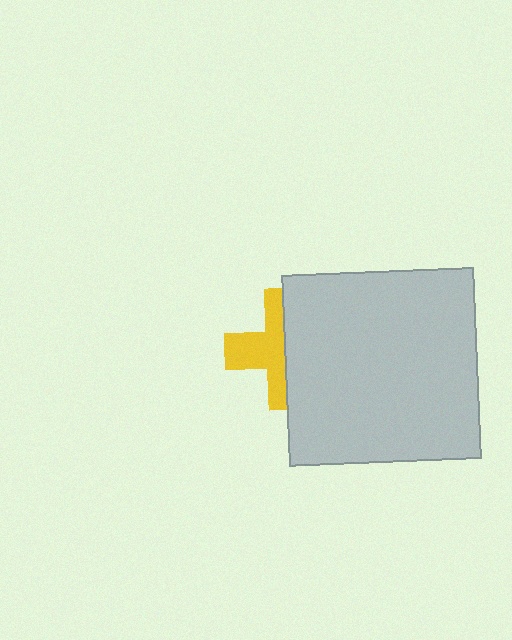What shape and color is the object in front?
The object in front is a light gray square.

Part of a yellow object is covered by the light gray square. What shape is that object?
It is a cross.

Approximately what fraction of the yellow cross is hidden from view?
Roughly 50% of the yellow cross is hidden behind the light gray square.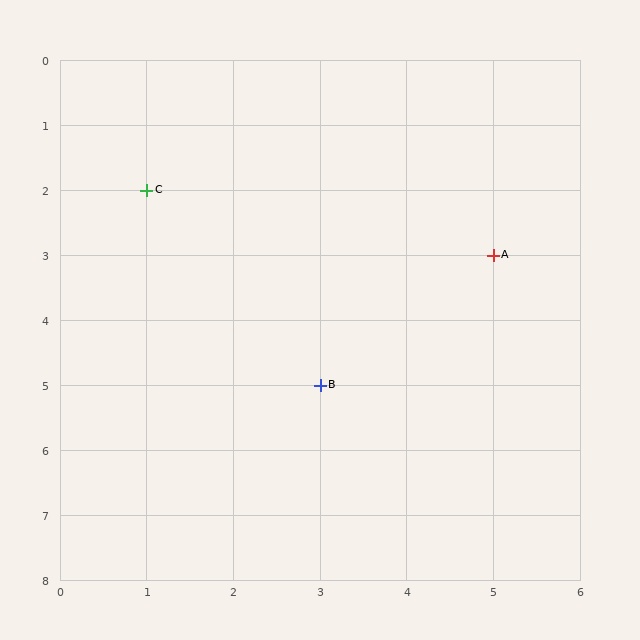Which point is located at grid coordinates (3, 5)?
Point B is at (3, 5).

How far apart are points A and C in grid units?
Points A and C are 4 columns and 1 row apart (about 4.1 grid units diagonally).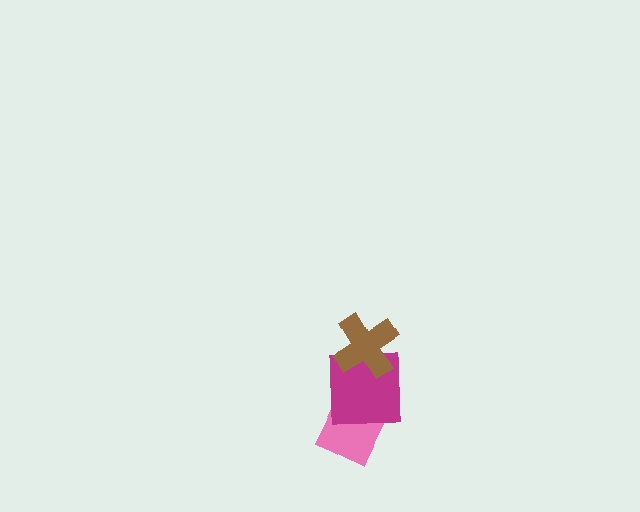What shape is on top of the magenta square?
The brown cross is on top of the magenta square.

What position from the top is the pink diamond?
The pink diamond is 3rd from the top.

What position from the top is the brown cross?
The brown cross is 1st from the top.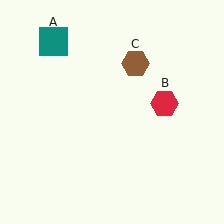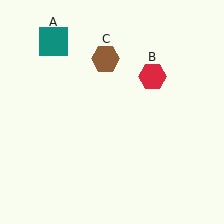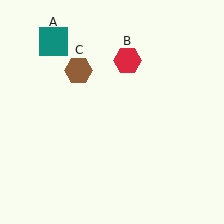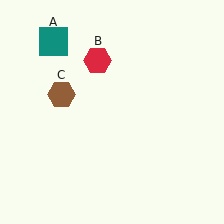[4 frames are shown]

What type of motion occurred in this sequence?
The red hexagon (object B), brown hexagon (object C) rotated counterclockwise around the center of the scene.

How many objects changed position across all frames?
2 objects changed position: red hexagon (object B), brown hexagon (object C).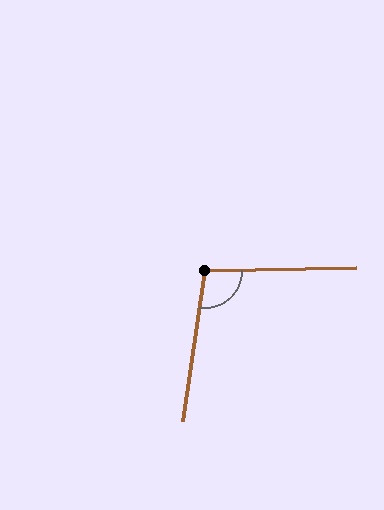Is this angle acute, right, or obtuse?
It is obtuse.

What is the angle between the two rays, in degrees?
Approximately 100 degrees.